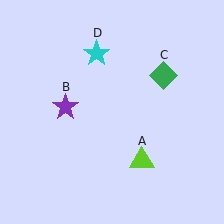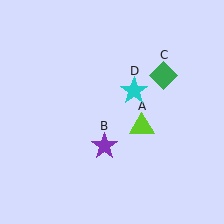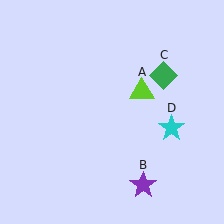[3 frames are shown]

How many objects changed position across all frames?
3 objects changed position: lime triangle (object A), purple star (object B), cyan star (object D).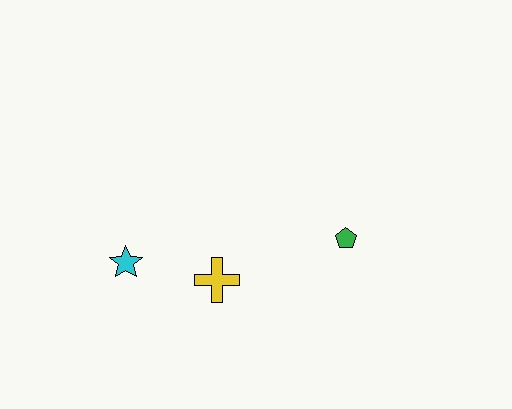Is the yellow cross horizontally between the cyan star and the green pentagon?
Yes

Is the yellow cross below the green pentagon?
Yes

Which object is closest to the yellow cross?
The cyan star is closest to the yellow cross.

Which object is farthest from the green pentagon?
The cyan star is farthest from the green pentagon.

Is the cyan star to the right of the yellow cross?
No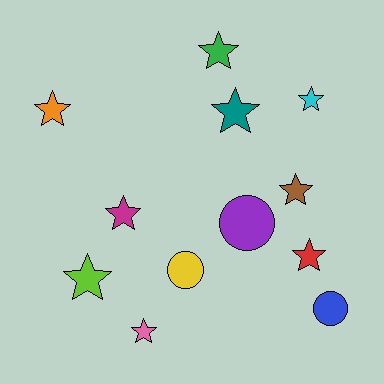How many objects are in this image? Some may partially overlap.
There are 12 objects.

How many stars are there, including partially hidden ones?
There are 9 stars.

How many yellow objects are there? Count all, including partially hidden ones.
There is 1 yellow object.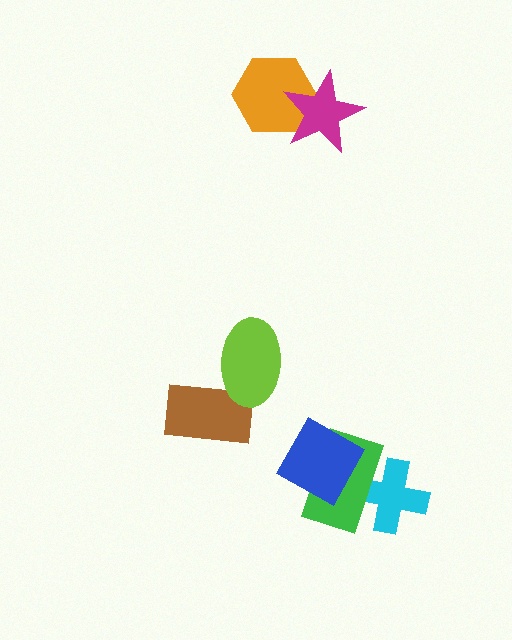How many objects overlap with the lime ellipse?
1 object overlaps with the lime ellipse.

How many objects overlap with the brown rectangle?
1 object overlaps with the brown rectangle.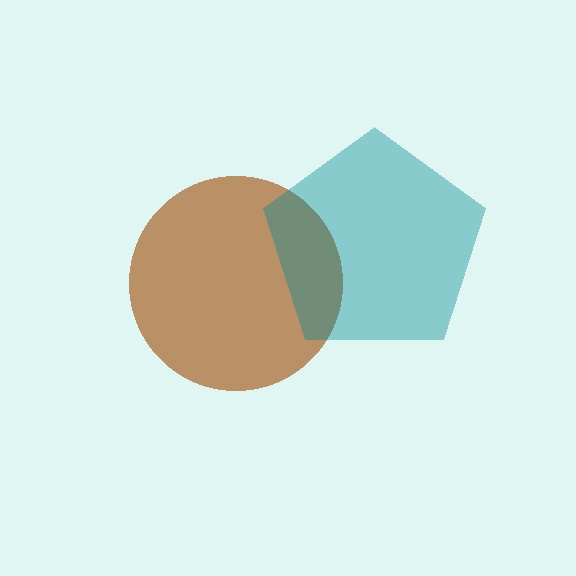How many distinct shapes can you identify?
There are 2 distinct shapes: a brown circle, a teal pentagon.